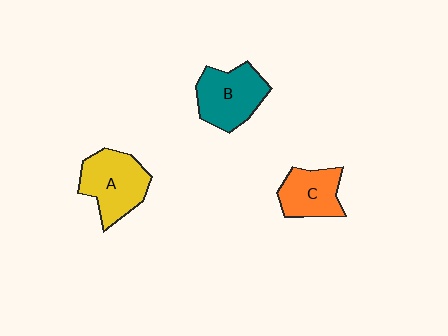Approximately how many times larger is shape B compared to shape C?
Approximately 1.3 times.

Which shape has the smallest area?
Shape C (orange).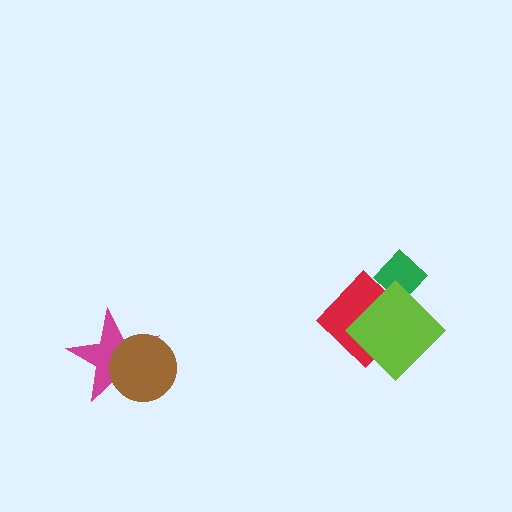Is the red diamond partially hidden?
Yes, it is partially covered by another shape.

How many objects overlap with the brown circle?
1 object overlaps with the brown circle.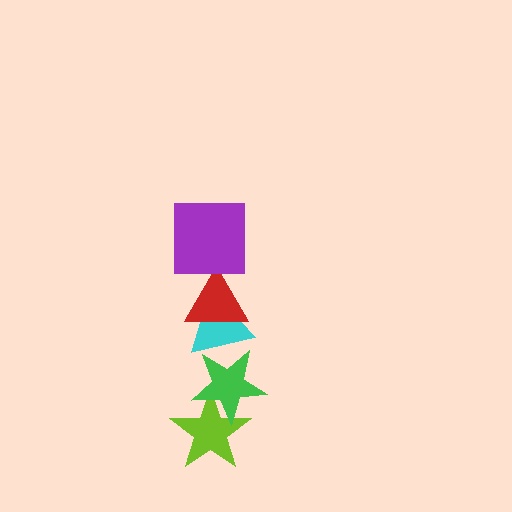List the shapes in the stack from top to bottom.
From top to bottom: the purple square, the red triangle, the cyan triangle, the green star, the lime star.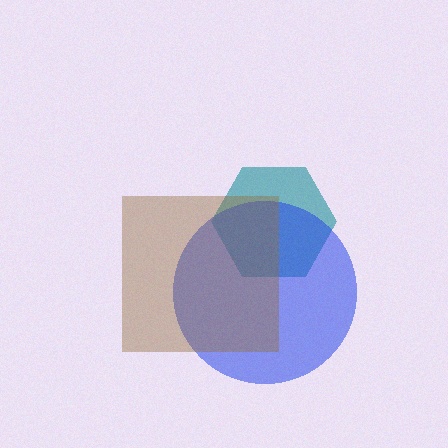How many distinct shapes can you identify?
There are 3 distinct shapes: a teal hexagon, a blue circle, a brown square.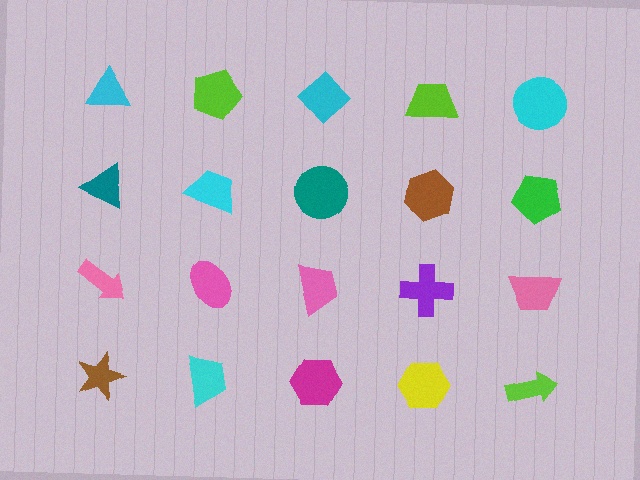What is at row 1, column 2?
A lime pentagon.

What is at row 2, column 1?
A teal triangle.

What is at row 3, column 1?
A pink arrow.